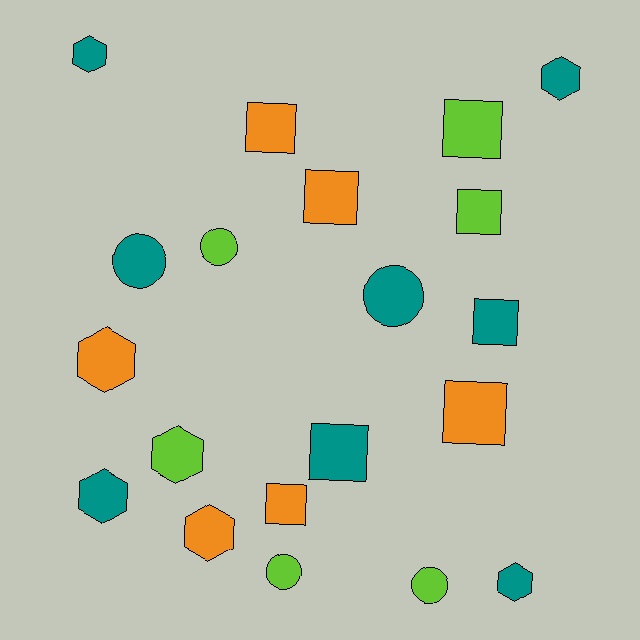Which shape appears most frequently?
Square, with 8 objects.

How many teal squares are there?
There are 2 teal squares.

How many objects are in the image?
There are 20 objects.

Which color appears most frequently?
Teal, with 8 objects.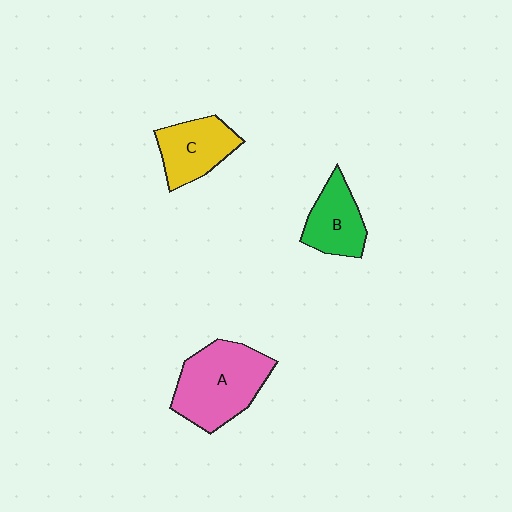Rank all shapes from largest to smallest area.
From largest to smallest: A (pink), C (yellow), B (green).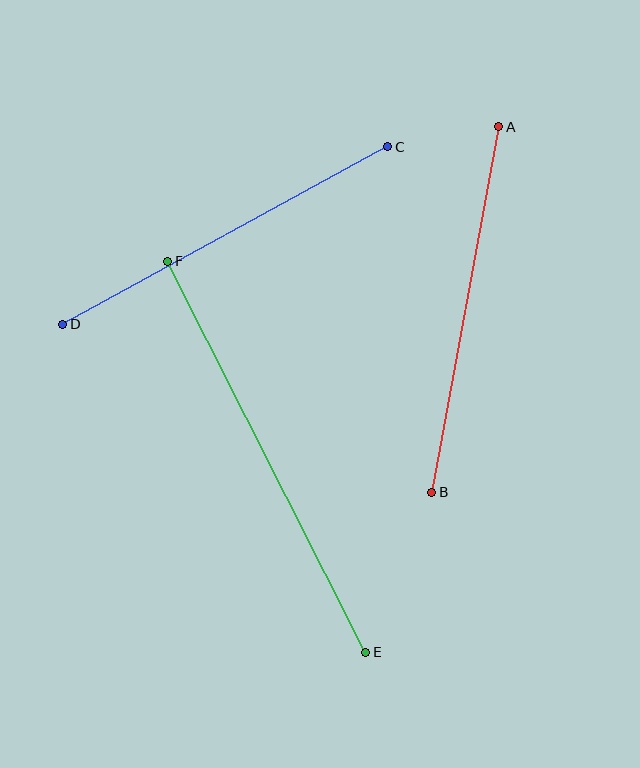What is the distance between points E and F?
The distance is approximately 439 pixels.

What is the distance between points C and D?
The distance is approximately 370 pixels.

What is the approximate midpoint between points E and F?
The midpoint is at approximately (267, 457) pixels.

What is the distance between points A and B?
The distance is approximately 372 pixels.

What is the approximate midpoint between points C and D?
The midpoint is at approximately (225, 235) pixels.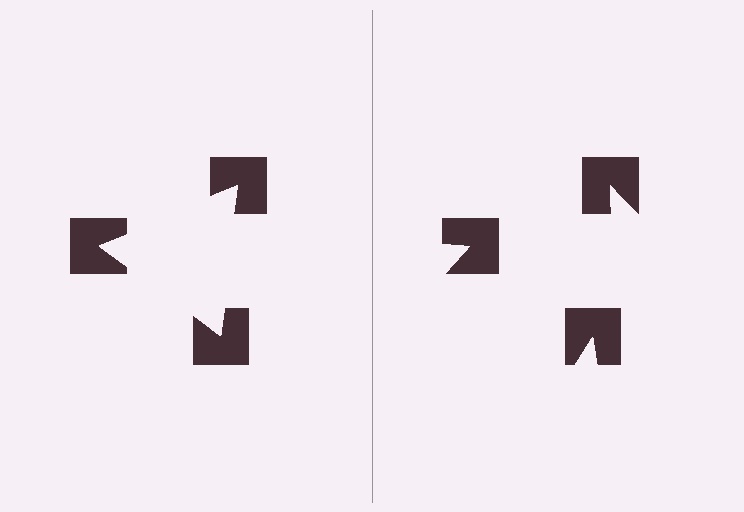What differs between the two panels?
The notched squares are positioned identically on both sides; only the wedge orientations differ. On the left they align to a triangle; on the right they are misaligned.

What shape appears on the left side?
An illusory triangle.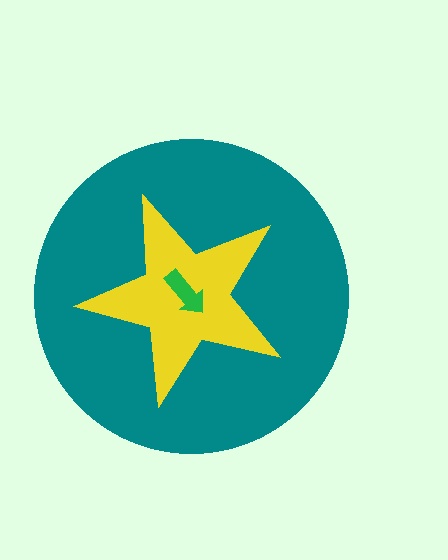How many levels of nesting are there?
3.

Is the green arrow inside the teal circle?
Yes.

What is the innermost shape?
The green arrow.